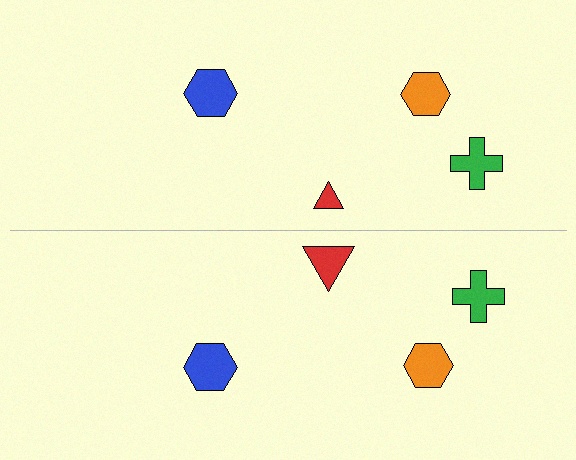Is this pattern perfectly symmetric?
No, the pattern is not perfectly symmetric. The red triangle on the bottom side has a different size than its mirror counterpart.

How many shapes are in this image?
There are 8 shapes in this image.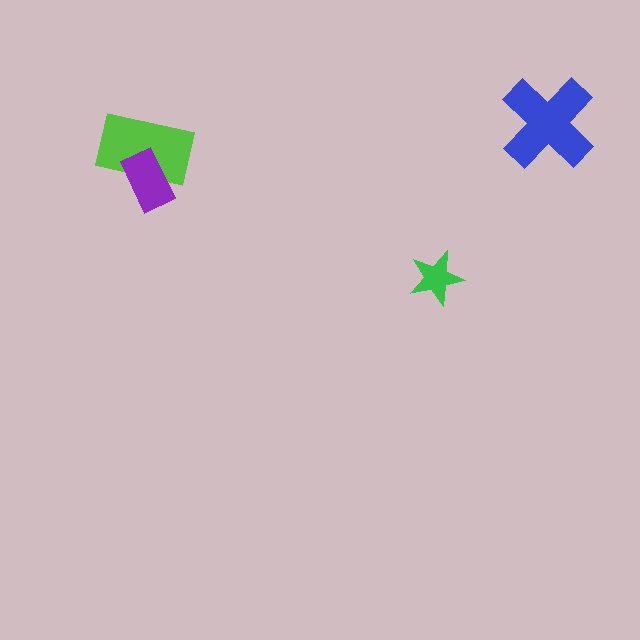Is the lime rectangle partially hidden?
Yes, it is partially covered by another shape.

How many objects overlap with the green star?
0 objects overlap with the green star.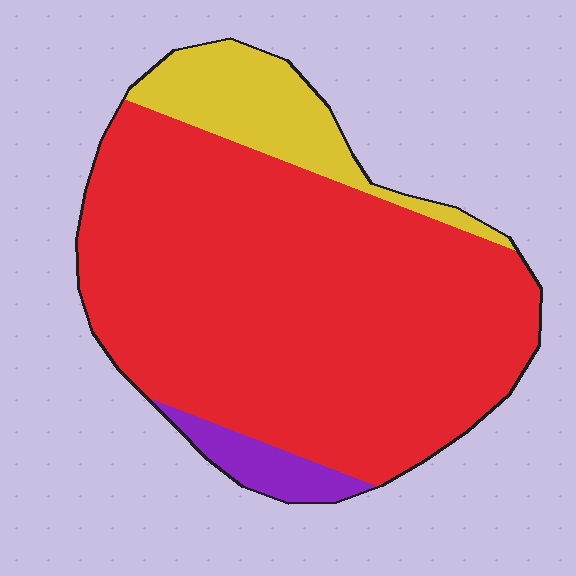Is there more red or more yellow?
Red.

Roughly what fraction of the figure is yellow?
Yellow covers 14% of the figure.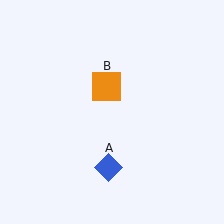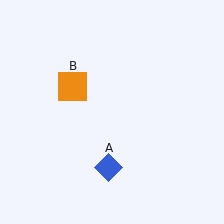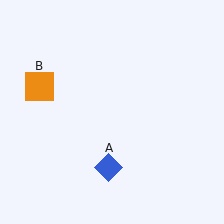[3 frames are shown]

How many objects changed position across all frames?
1 object changed position: orange square (object B).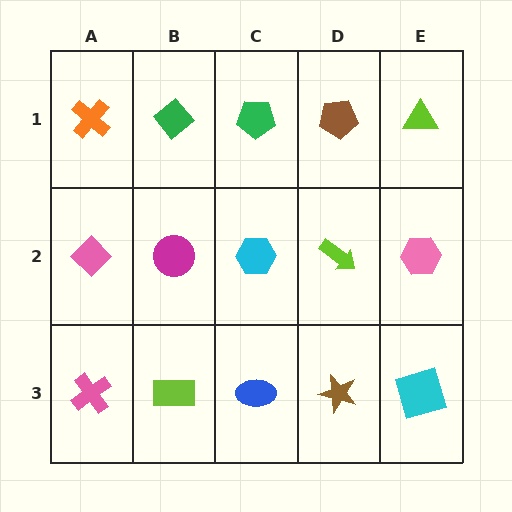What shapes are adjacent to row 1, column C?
A cyan hexagon (row 2, column C), a green diamond (row 1, column B), a brown pentagon (row 1, column D).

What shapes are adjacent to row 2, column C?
A green pentagon (row 1, column C), a blue ellipse (row 3, column C), a magenta circle (row 2, column B), a lime arrow (row 2, column D).